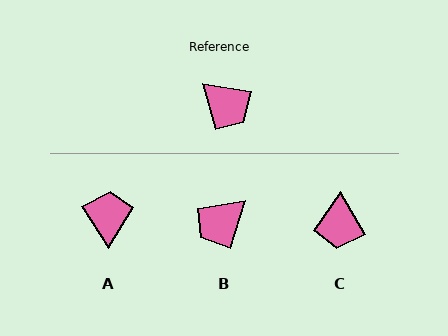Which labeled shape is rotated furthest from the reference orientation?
A, about 132 degrees away.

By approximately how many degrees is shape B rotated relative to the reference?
Approximately 97 degrees clockwise.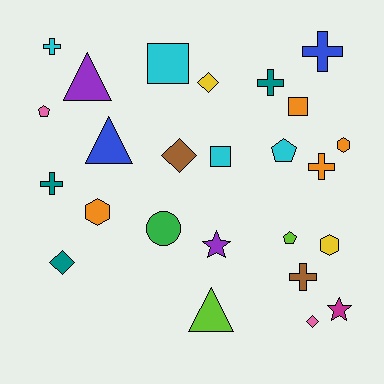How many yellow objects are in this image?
There are 2 yellow objects.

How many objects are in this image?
There are 25 objects.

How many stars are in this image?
There are 2 stars.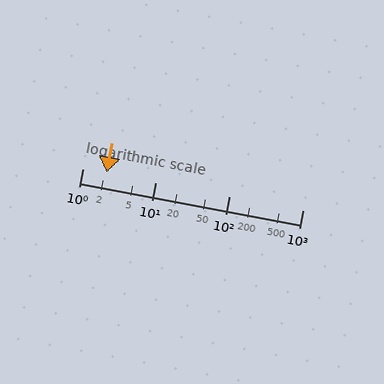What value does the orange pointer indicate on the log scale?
The pointer indicates approximately 2.1.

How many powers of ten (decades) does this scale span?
The scale spans 3 decades, from 1 to 1000.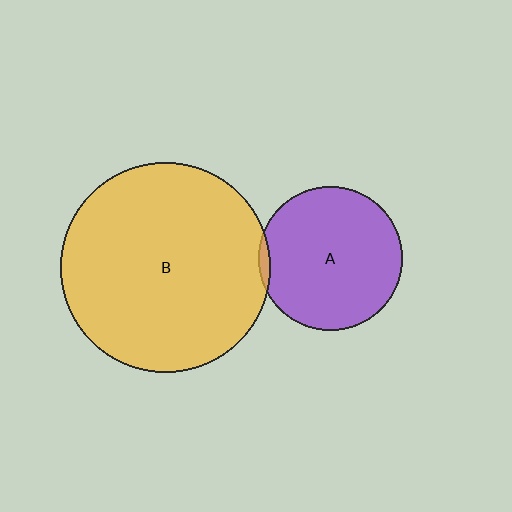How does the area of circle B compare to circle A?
Approximately 2.1 times.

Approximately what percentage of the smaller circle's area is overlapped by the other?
Approximately 5%.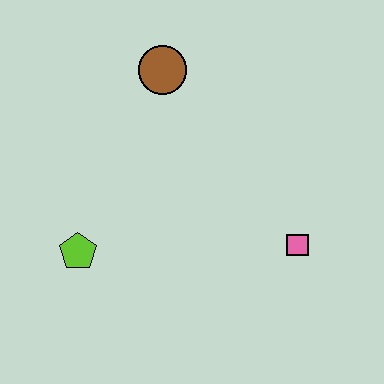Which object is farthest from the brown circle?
The pink square is farthest from the brown circle.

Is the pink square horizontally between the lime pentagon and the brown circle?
No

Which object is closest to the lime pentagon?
The brown circle is closest to the lime pentagon.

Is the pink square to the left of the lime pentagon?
No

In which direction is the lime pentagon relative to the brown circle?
The lime pentagon is below the brown circle.